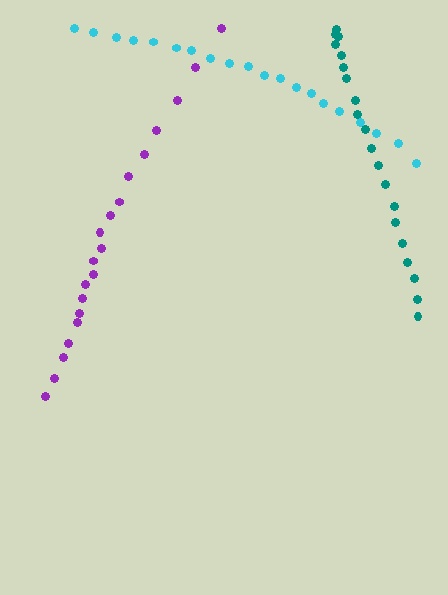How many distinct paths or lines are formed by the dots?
There are 3 distinct paths.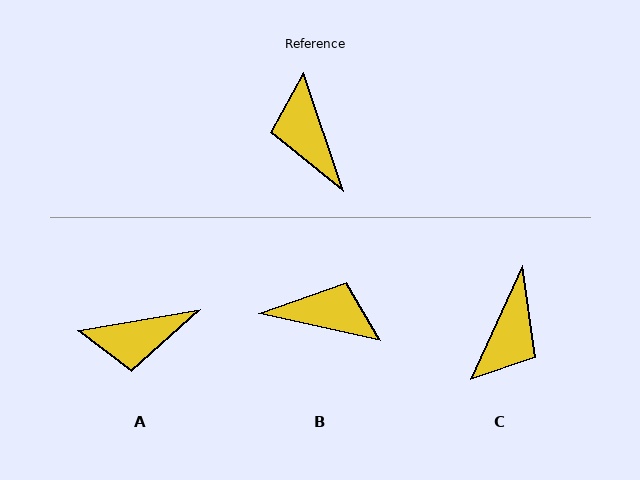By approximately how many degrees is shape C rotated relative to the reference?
Approximately 137 degrees counter-clockwise.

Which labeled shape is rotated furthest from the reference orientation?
C, about 137 degrees away.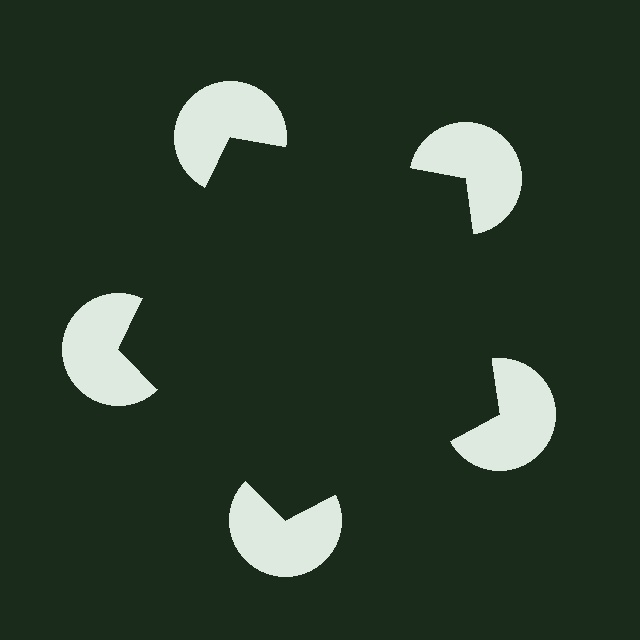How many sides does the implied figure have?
5 sides.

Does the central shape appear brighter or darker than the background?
It typically appears slightly darker than the background, even though no actual brightness change is drawn.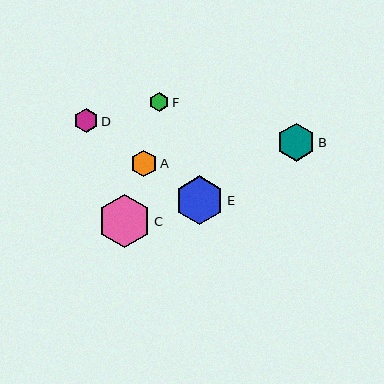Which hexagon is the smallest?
Hexagon F is the smallest with a size of approximately 20 pixels.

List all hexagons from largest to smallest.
From largest to smallest: C, E, B, A, D, F.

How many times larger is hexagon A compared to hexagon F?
Hexagon A is approximately 1.4 times the size of hexagon F.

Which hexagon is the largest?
Hexagon C is the largest with a size of approximately 54 pixels.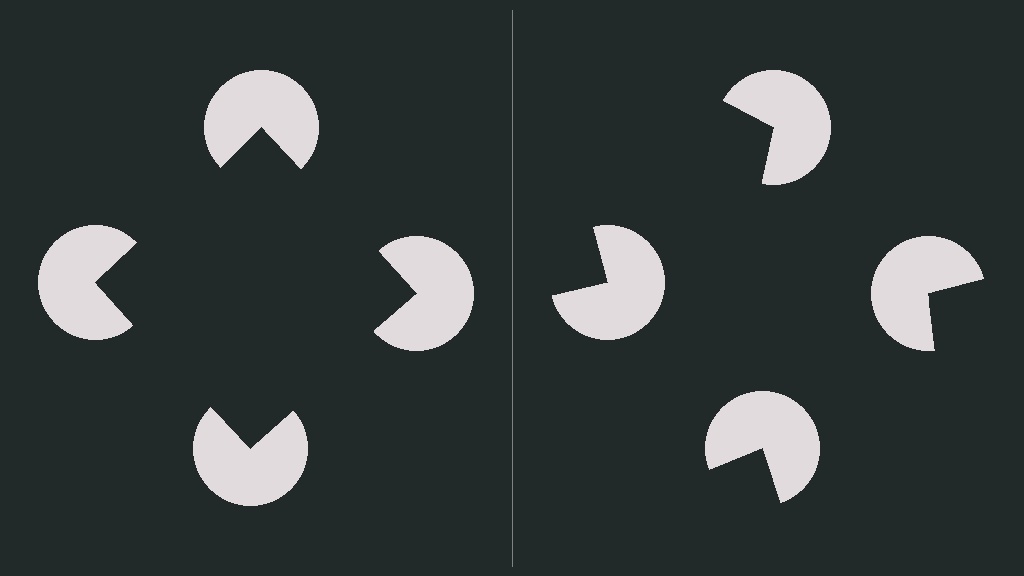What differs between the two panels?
The pac-man discs are positioned identically on both sides; only the wedge orientations differ. On the left they align to a square; on the right they are misaligned.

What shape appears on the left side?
An illusory square.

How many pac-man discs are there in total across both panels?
8 — 4 on each side.